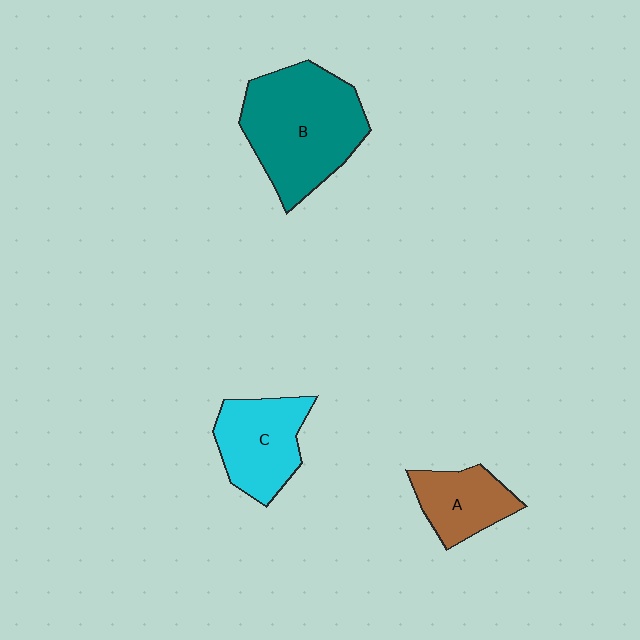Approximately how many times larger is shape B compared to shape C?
Approximately 1.6 times.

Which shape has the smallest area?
Shape A (brown).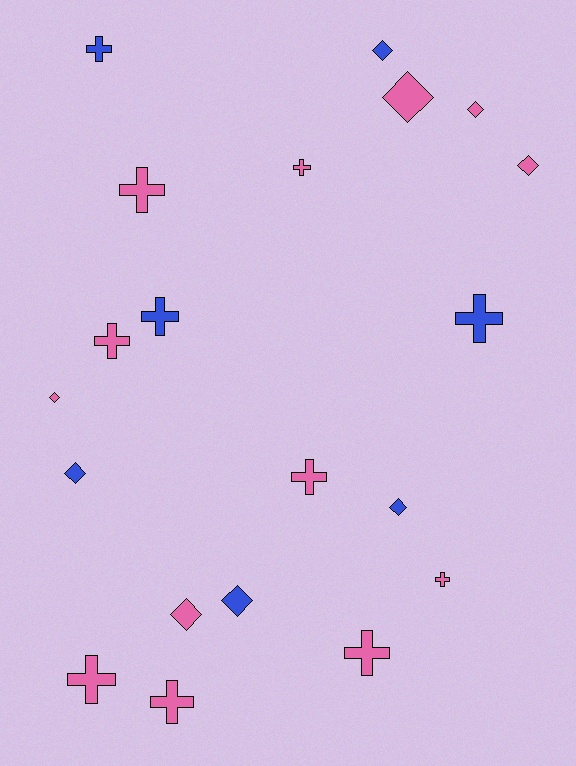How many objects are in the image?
There are 20 objects.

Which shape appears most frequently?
Cross, with 11 objects.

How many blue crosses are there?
There are 3 blue crosses.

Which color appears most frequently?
Pink, with 13 objects.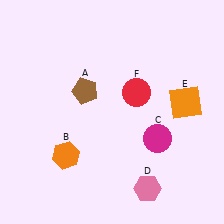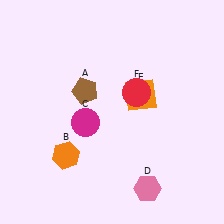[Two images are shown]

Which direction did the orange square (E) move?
The orange square (E) moved left.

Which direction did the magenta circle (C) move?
The magenta circle (C) moved left.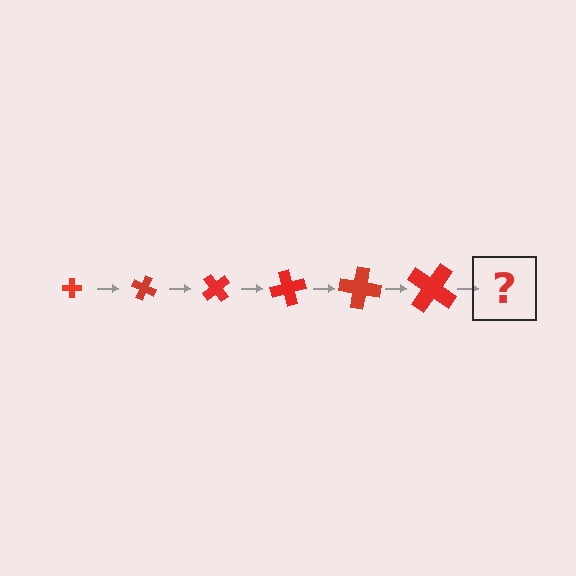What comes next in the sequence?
The next element should be a cross, larger than the previous one and rotated 150 degrees from the start.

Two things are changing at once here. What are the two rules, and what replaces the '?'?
The two rules are that the cross grows larger each step and it rotates 25 degrees each step. The '?' should be a cross, larger than the previous one and rotated 150 degrees from the start.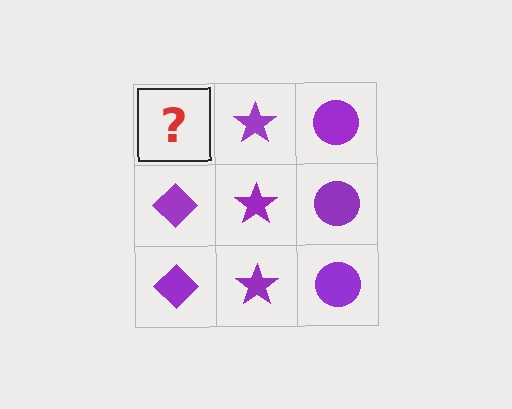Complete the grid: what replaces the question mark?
The question mark should be replaced with a purple diamond.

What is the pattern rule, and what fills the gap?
The rule is that each column has a consistent shape. The gap should be filled with a purple diamond.